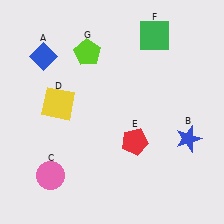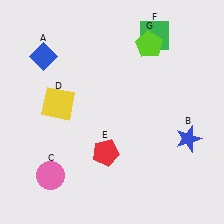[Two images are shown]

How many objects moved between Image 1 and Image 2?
2 objects moved between the two images.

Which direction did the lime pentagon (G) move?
The lime pentagon (G) moved right.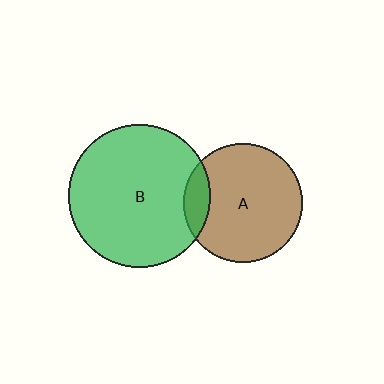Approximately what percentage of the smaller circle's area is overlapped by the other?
Approximately 15%.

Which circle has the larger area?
Circle B (green).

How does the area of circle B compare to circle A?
Approximately 1.4 times.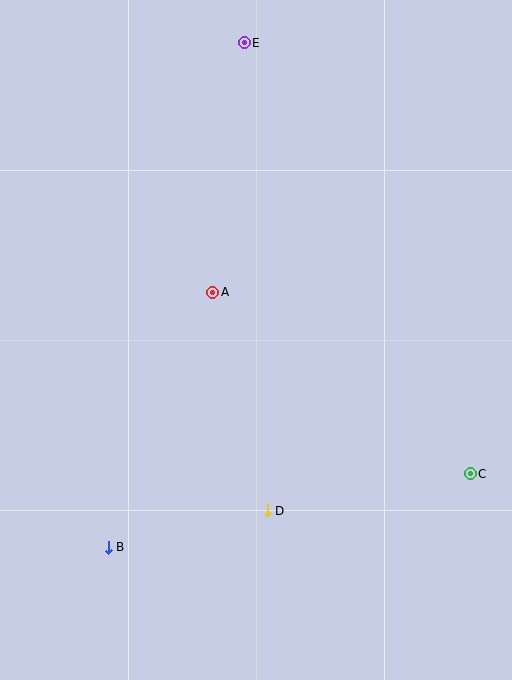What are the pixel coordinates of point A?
Point A is at (213, 292).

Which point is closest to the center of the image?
Point A at (213, 292) is closest to the center.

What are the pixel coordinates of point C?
Point C is at (470, 474).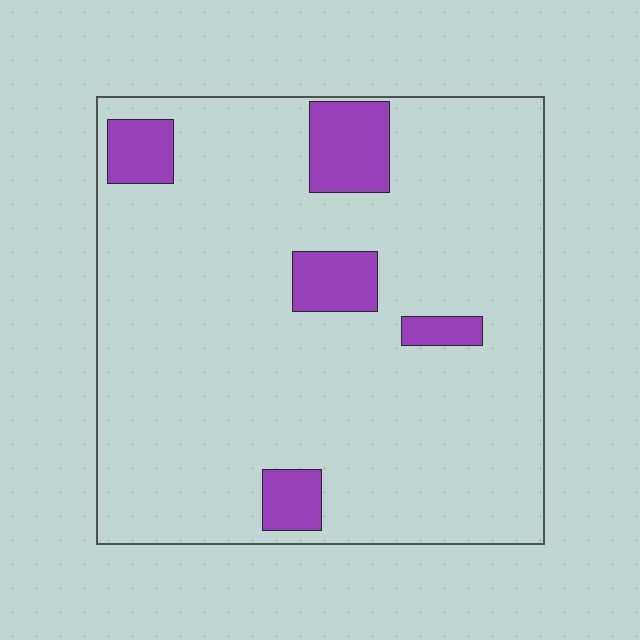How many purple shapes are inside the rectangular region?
5.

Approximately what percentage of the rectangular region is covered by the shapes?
Approximately 10%.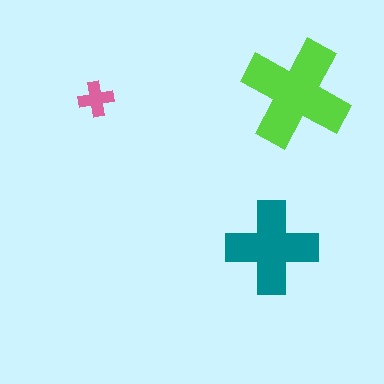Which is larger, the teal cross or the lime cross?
The lime one.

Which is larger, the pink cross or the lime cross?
The lime one.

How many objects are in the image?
There are 3 objects in the image.